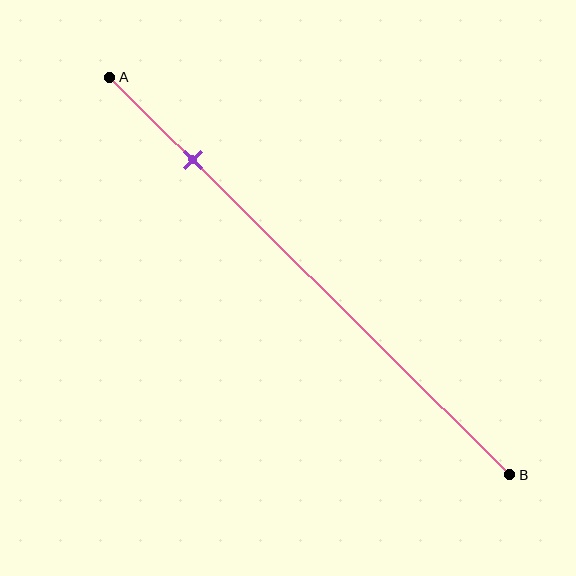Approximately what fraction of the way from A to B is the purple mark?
The purple mark is approximately 20% of the way from A to B.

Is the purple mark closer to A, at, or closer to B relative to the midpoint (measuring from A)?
The purple mark is closer to point A than the midpoint of segment AB.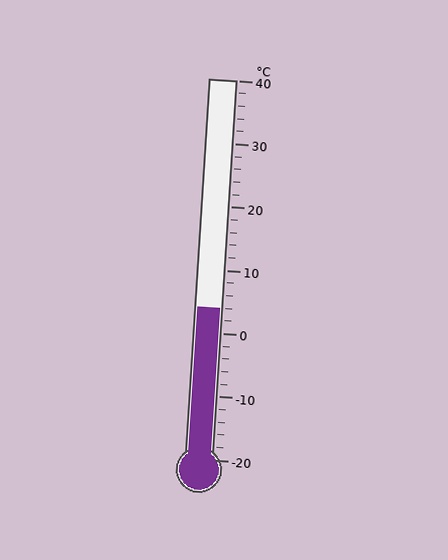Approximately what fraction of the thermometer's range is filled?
The thermometer is filled to approximately 40% of its range.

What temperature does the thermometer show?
The thermometer shows approximately 4°C.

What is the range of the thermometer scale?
The thermometer scale ranges from -20°C to 40°C.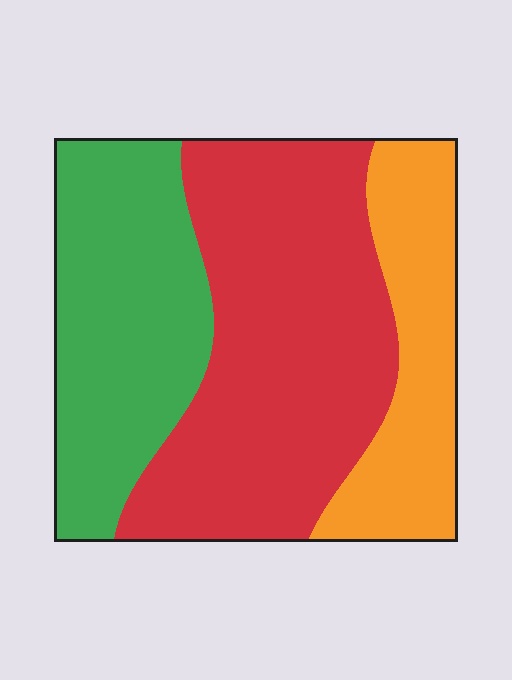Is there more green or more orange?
Green.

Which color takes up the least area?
Orange, at roughly 20%.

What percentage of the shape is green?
Green covers 31% of the shape.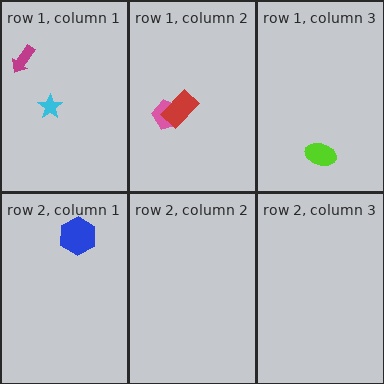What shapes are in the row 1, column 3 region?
The lime ellipse.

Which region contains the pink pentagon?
The row 1, column 2 region.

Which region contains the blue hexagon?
The row 2, column 1 region.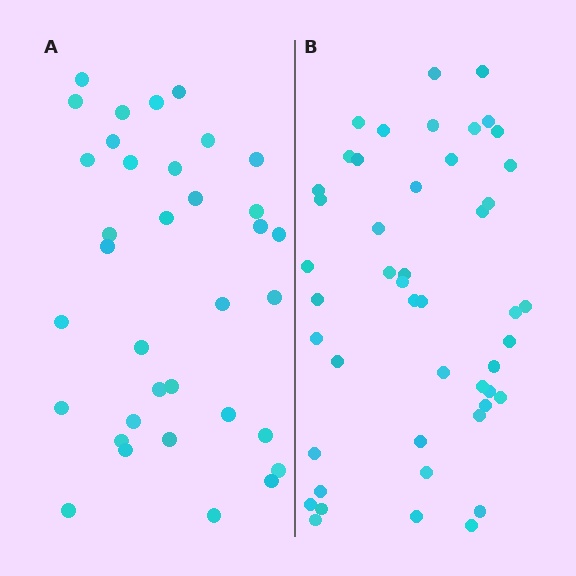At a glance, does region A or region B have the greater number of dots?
Region B (the right region) has more dots.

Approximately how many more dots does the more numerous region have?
Region B has roughly 12 or so more dots than region A.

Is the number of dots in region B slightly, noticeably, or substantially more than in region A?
Region B has noticeably more, but not dramatically so. The ratio is roughly 1.3 to 1.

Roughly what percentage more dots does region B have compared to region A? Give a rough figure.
About 35% more.